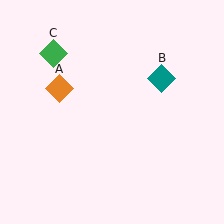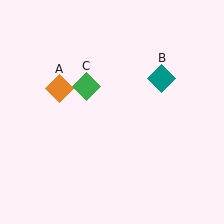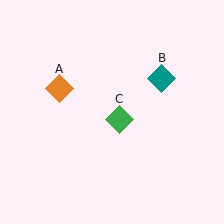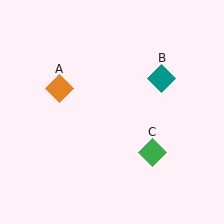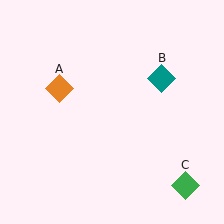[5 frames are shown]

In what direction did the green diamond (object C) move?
The green diamond (object C) moved down and to the right.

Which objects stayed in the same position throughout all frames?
Orange diamond (object A) and teal diamond (object B) remained stationary.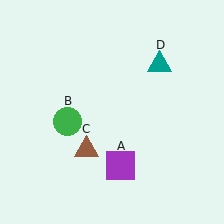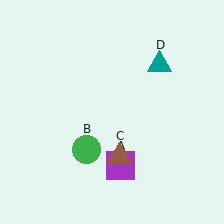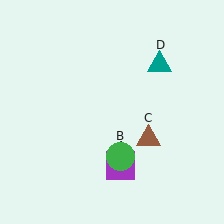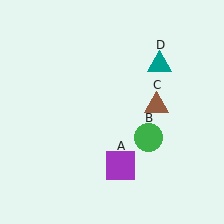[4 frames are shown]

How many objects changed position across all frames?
2 objects changed position: green circle (object B), brown triangle (object C).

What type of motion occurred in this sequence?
The green circle (object B), brown triangle (object C) rotated counterclockwise around the center of the scene.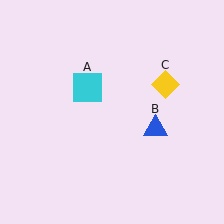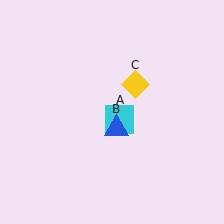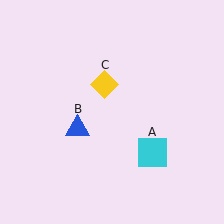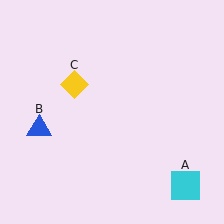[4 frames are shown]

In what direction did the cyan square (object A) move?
The cyan square (object A) moved down and to the right.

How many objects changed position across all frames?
3 objects changed position: cyan square (object A), blue triangle (object B), yellow diamond (object C).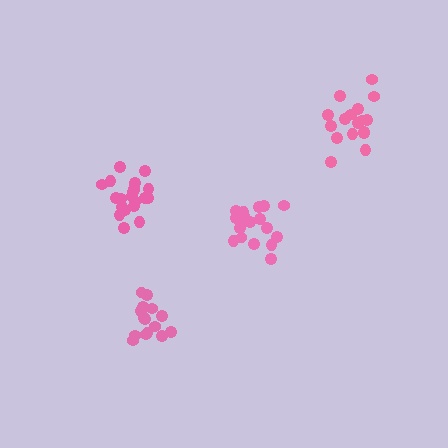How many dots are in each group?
Group 1: 21 dots, Group 2: 18 dots, Group 3: 15 dots, Group 4: 17 dots (71 total).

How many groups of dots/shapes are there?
There are 4 groups.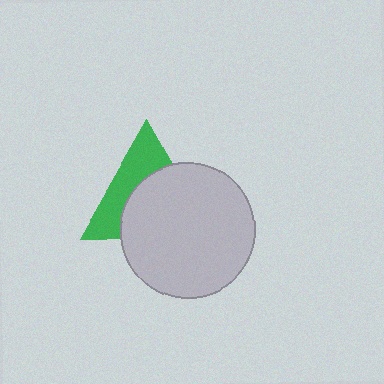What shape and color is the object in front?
The object in front is a light gray circle.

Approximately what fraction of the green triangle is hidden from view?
Roughly 57% of the green triangle is hidden behind the light gray circle.